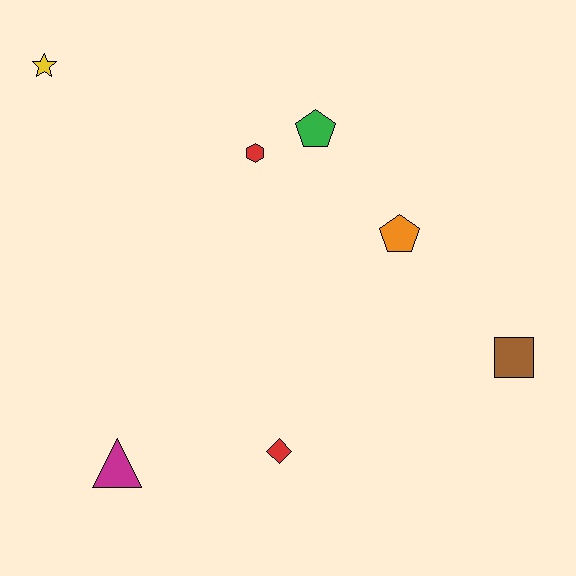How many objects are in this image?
There are 7 objects.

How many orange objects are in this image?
There is 1 orange object.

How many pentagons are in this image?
There are 2 pentagons.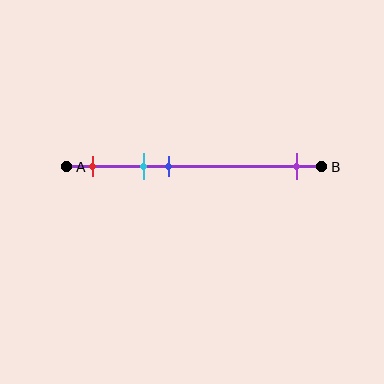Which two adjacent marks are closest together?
The cyan and blue marks are the closest adjacent pair.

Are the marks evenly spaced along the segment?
No, the marks are not evenly spaced.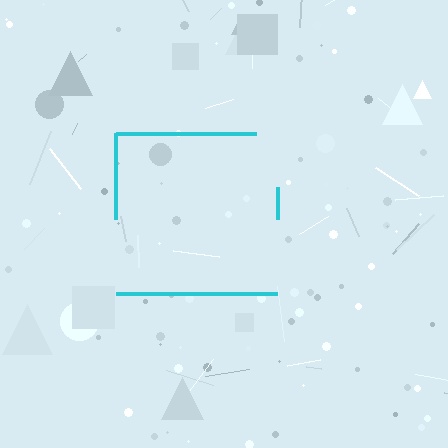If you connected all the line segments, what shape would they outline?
They would outline a square.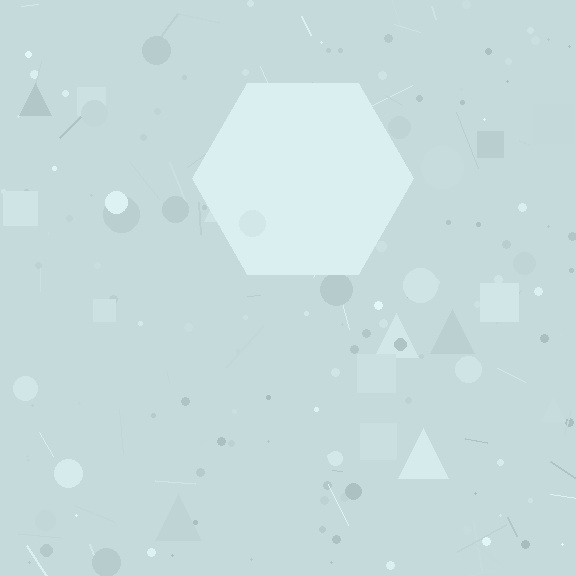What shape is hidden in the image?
A hexagon is hidden in the image.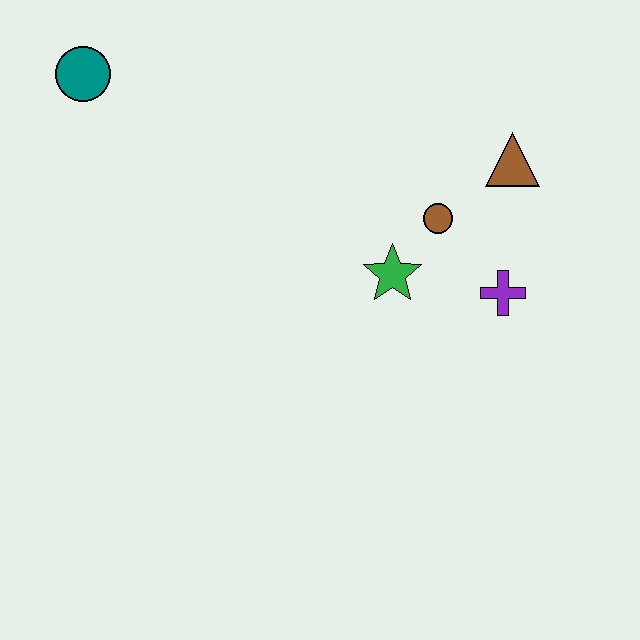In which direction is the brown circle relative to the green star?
The brown circle is above the green star.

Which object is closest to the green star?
The brown circle is closest to the green star.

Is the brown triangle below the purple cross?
No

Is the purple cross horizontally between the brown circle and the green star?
No